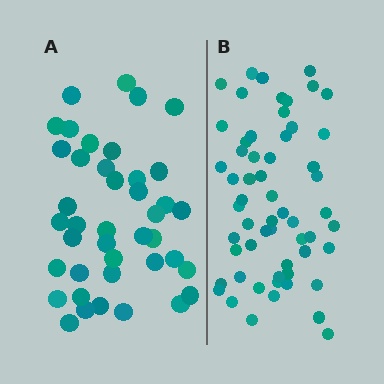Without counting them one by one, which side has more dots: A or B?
Region B (the right region) has more dots.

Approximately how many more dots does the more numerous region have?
Region B has approximately 15 more dots than region A.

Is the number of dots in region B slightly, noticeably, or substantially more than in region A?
Region B has noticeably more, but not dramatically so. The ratio is roughly 1.4 to 1.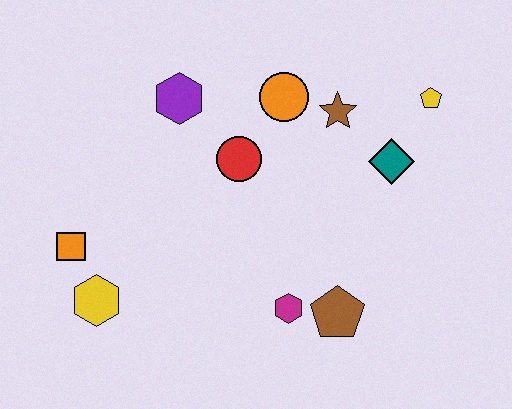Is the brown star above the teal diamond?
Yes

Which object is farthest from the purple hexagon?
The brown pentagon is farthest from the purple hexagon.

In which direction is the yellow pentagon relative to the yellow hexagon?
The yellow pentagon is to the right of the yellow hexagon.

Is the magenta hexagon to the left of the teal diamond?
Yes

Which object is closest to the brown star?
The orange circle is closest to the brown star.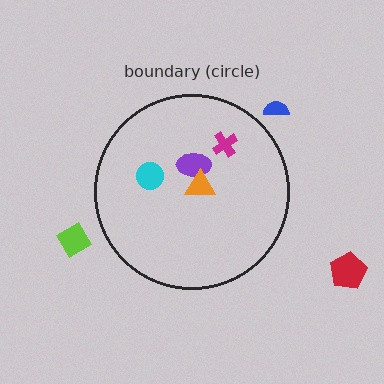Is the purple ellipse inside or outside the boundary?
Inside.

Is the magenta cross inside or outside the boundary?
Inside.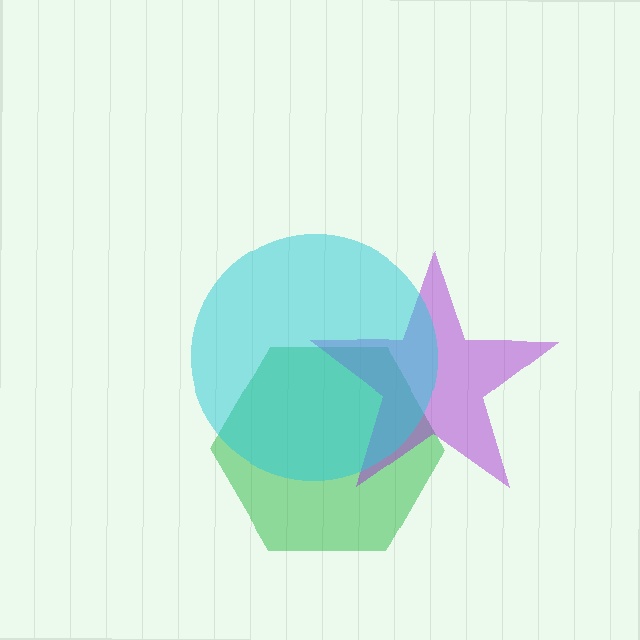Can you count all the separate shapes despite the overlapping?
Yes, there are 3 separate shapes.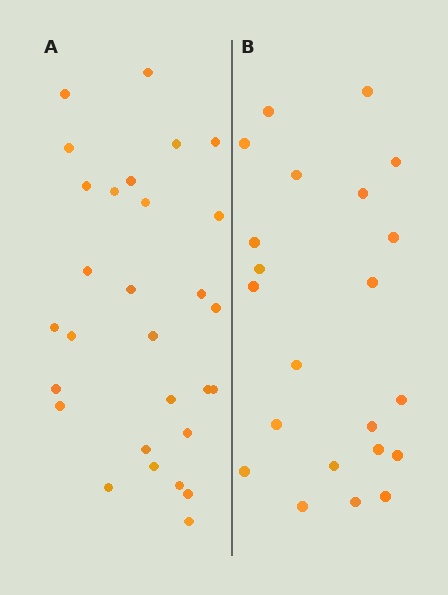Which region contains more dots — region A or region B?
Region A (the left region) has more dots.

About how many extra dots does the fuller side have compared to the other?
Region A has roughly 8 or so more dots than region B.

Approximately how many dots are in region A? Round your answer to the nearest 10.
About 30 dots. (The exact count is 29, which rounds to 30.)